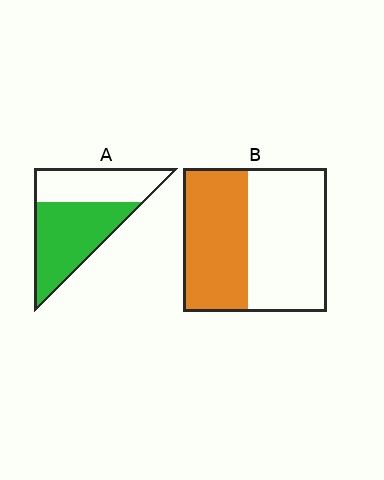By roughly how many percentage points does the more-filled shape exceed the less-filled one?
By roughly 15 percentage points (A over B).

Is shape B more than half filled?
No.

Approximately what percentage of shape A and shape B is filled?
A is approximately 60% and B is approximately 45%.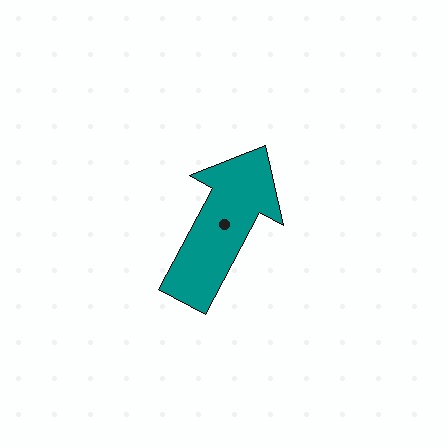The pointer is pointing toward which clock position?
Roughly 1 o'clock.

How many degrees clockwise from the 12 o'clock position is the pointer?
Approximately 28 degrees.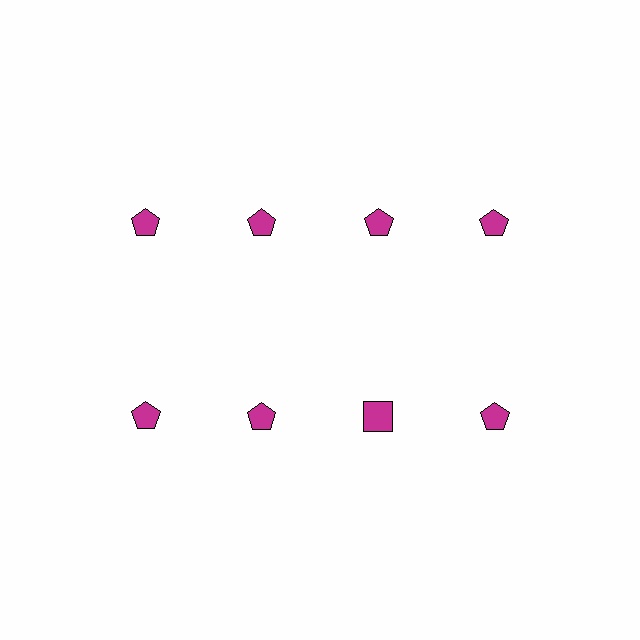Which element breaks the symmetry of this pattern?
The magenta square in the second row, center column breaks the symmetry. All other shapes are magenta pentagons.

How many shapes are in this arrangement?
There are 8 shapes arranged in a grid pattern.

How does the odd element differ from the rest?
It has a different shape: square instead of pentagon.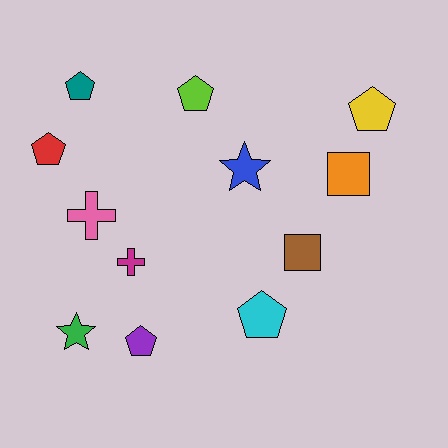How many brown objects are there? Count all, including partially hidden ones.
There is 1 brown object.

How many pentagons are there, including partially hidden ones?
There are 6 pentagons.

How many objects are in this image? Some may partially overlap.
There are 12 objects.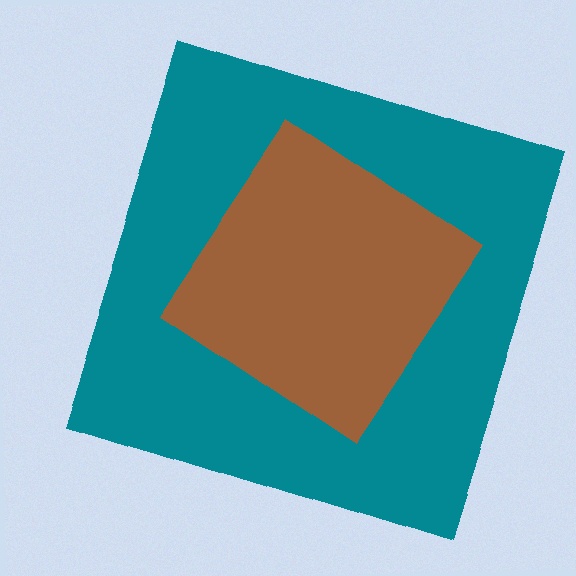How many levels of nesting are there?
2.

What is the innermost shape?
The brown diamond.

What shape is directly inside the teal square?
The brown diamond.